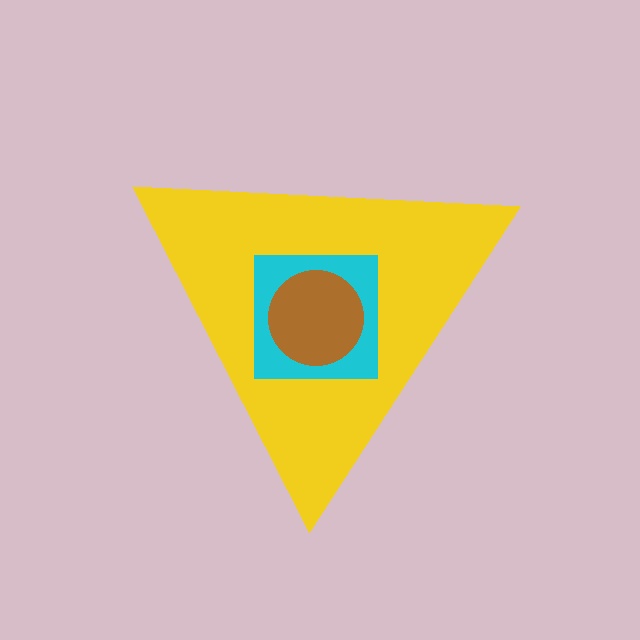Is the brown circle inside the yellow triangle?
Yes.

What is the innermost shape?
The brown circle.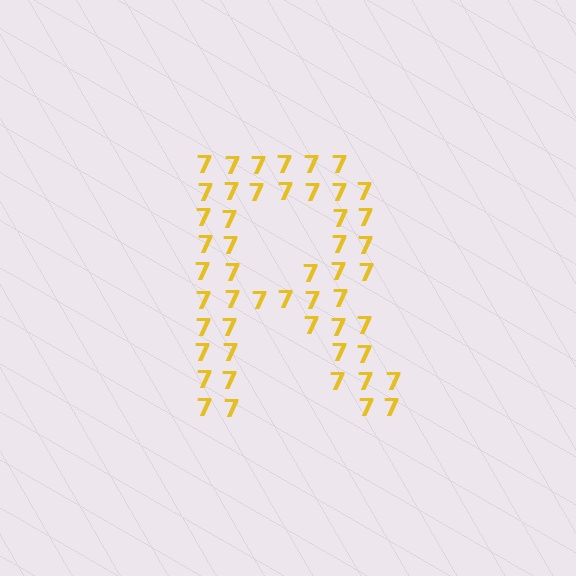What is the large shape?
The large shape is the letter R.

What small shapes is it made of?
It is made of small digit 7's.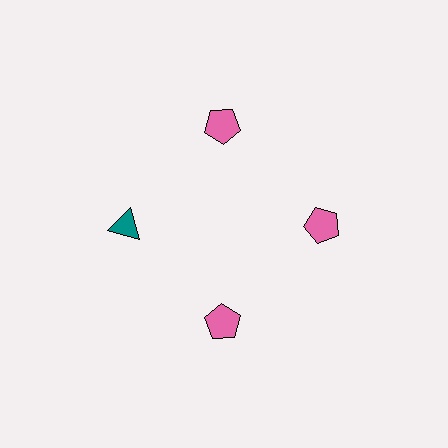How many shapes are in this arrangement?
There are 4 shapes arranged in a ring pattern.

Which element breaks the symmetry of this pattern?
The teal triangle at roughly the 9 o'clock position breaks the symmetry. All other shapes are pink pentagons.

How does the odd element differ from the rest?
It differs in both color (teal instead of pink) and shape (triangle instead of pentagon).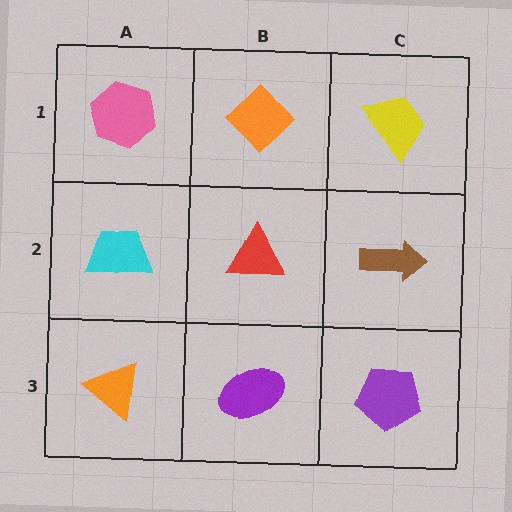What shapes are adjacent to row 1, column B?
A red triangle (row 2, column B), a pink hexagon (row 1, column A), a yellow trapezoid (row 1, column C).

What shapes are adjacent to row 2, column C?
A yellow trapezoid (row 1, column C), a purple pentagon (row 3, column C), a red triangle (row 2, column B).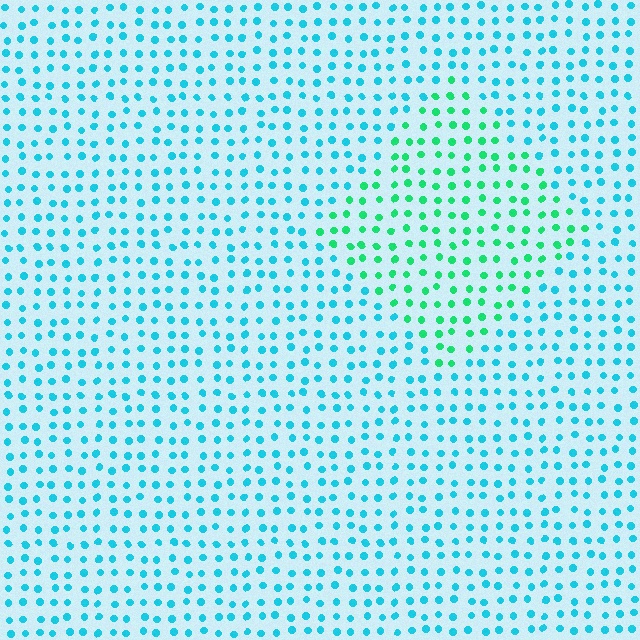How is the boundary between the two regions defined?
The boundary is defined purely by a slight shift in hue (about 41 degrees). Spacing, size, and orientation are identical on both sides.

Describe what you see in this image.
The image is filled with small cyan elements in a uniform arrangement. A diamond-shaped region is visible where the elements are tinted to a slightly different hue, forming a subtle color boundary.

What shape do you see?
I see a diamond.